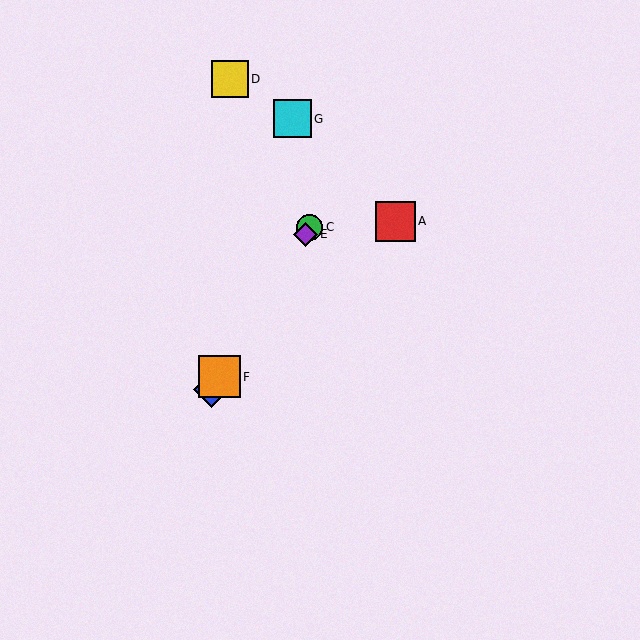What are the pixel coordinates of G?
Object G is at (292, 119).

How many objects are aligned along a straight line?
4 objects (B, C, E, F) are aligned along a straight line.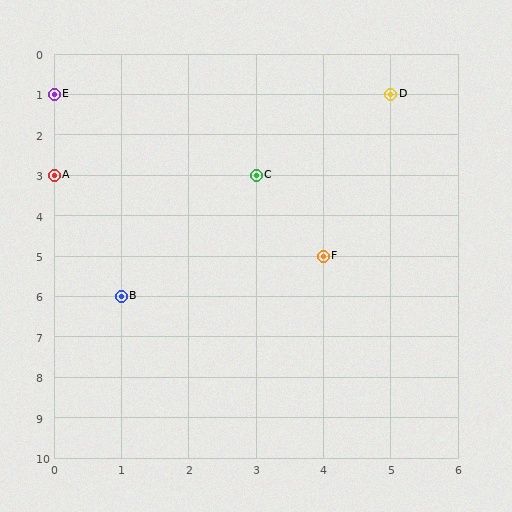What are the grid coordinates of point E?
Point E is at grid coordinates (0, 1).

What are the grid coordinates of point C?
Point C is at grid coordinates (3, 3).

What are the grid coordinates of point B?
Point B is at grid coordinates (1, 6).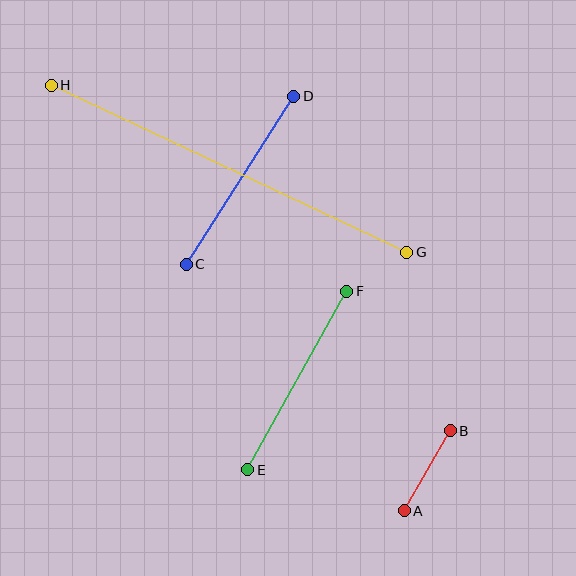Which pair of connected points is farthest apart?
Points G and H are farthest apart.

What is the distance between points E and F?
The distance is approximately 204 pixels.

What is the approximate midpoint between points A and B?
The midpoint is at approximately (427, 471) pixels.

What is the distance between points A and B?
The distance is approximately 92 pixels.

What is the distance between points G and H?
The distance is approximately 392 pixels.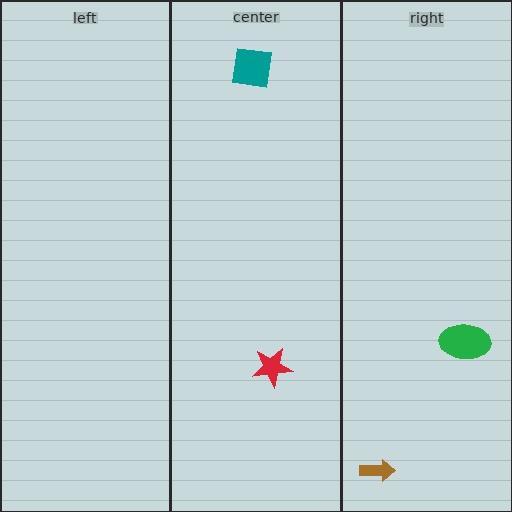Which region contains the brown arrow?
The right region.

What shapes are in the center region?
The teal square, the red star.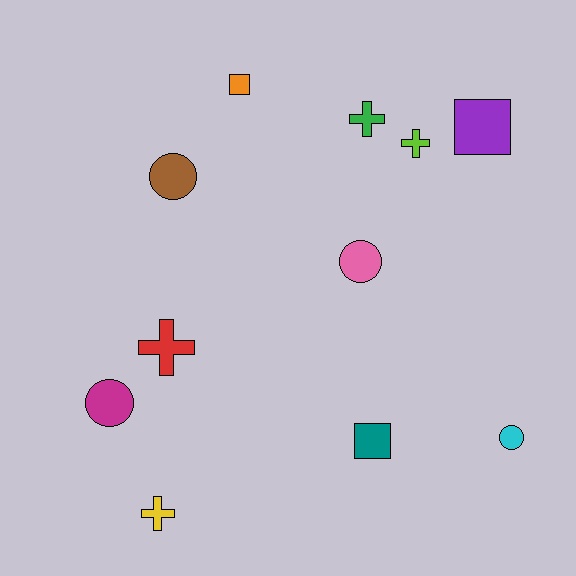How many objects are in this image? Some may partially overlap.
There are 11 objects.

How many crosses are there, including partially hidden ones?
There are 4 crosses.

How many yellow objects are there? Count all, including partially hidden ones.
There is 1 yellow object.